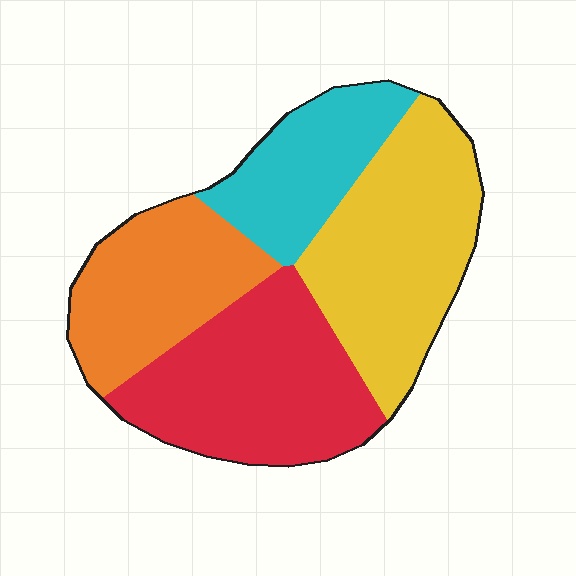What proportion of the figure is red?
Red covers 30% of the figure.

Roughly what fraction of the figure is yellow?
Yellow covers about 30% of the figure.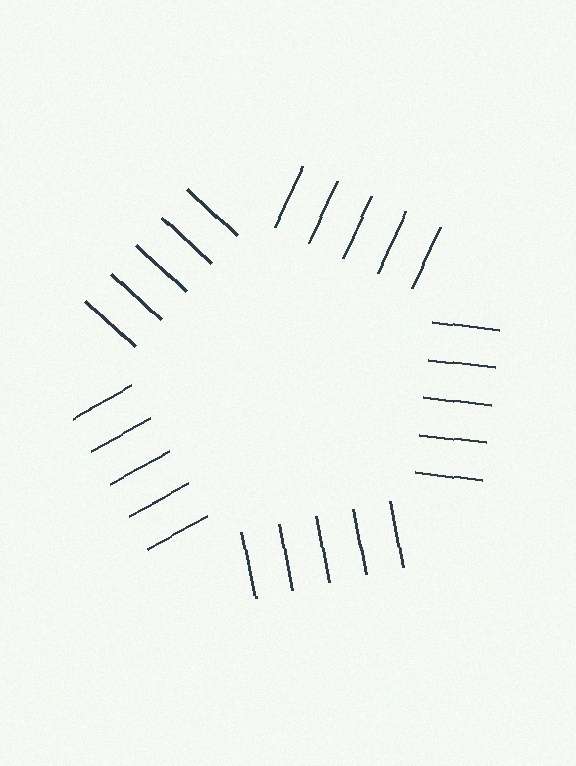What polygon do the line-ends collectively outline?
An illusory pentagon — the line segments terminate on its edges but no continuous stroke is drawn.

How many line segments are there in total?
25 — 5 along each of the 5 edges.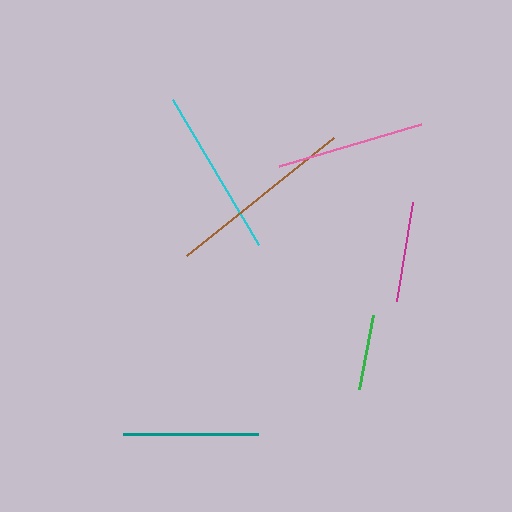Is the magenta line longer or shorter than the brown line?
The brown line is longer than the magenta line.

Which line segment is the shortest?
The green line is the shortest at approximately 75 pixels.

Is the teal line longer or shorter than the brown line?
The brown line is longer than the teal line.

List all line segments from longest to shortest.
From longest to shortest: brown, cyan, pink, teal, magenta, green.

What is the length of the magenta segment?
The magenta segment is approximately 101 pixels long.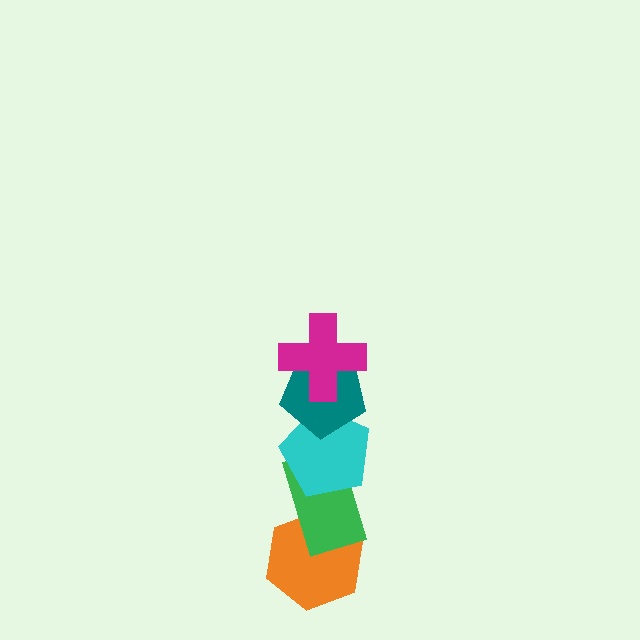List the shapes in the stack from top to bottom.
From top to bottom: the magenta cross, the teal pentagon, the cyan pentagon, the green rectangle, the orange hexagon.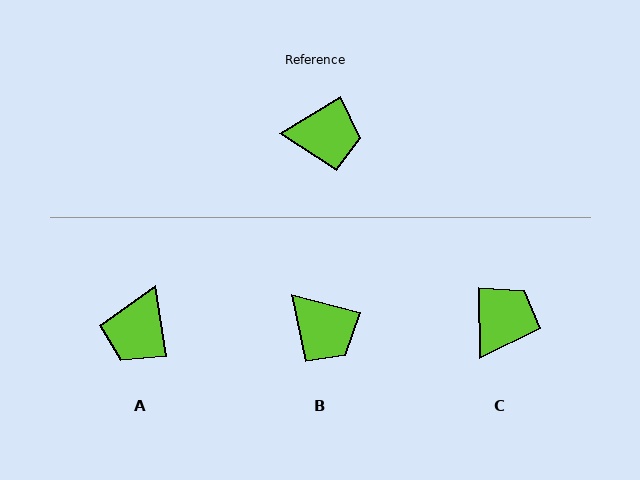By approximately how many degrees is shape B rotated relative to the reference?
Approximately 45 degrees clockwise.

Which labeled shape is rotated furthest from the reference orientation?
A, about 111 degrees away.